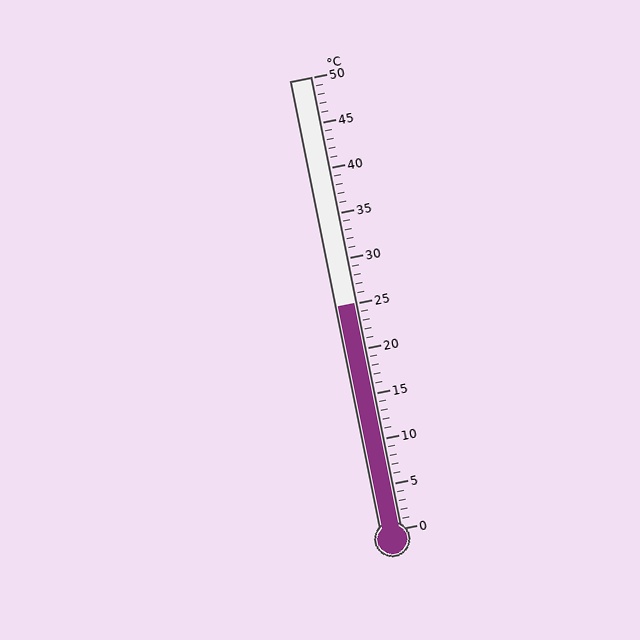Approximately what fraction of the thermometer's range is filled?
The thermometer is filled to approximately 50% of its range.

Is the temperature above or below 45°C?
The temperature is below 45°C.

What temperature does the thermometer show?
The thermometer shows approximately 25°C.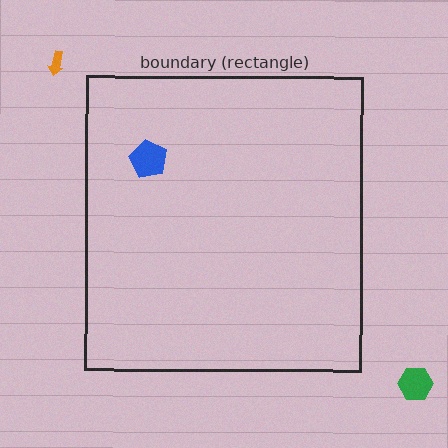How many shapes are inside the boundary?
1 inside, 2 outside.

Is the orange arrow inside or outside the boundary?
Outside.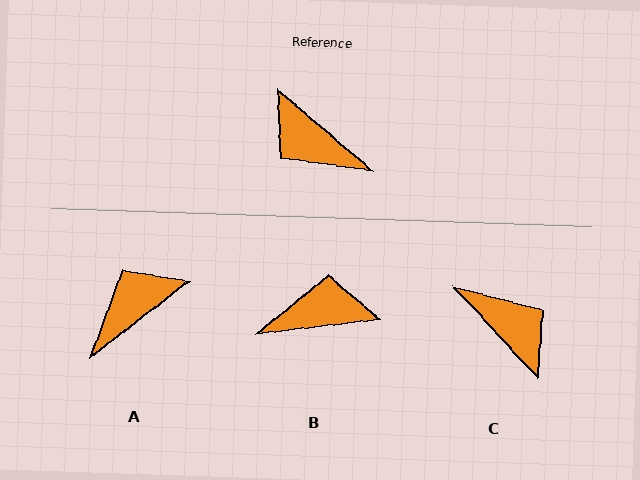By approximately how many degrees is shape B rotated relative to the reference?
Approximately 133 degrees clockwise.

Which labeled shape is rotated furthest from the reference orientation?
C, about 173 degrees away.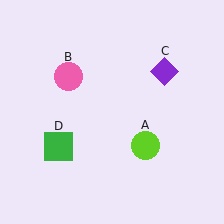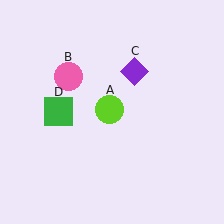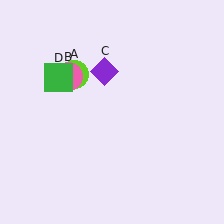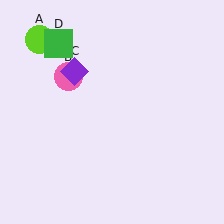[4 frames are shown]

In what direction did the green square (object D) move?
The green square (object D) moved up.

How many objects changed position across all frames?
3 objects changed position: lime circle (object A), purple diamond (object C), green square (object D).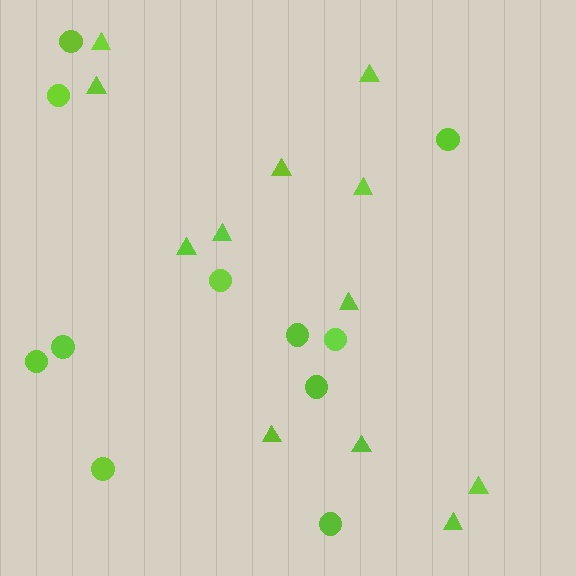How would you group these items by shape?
There are 2 groups: one group of circles (11) and one group of triangles (12).